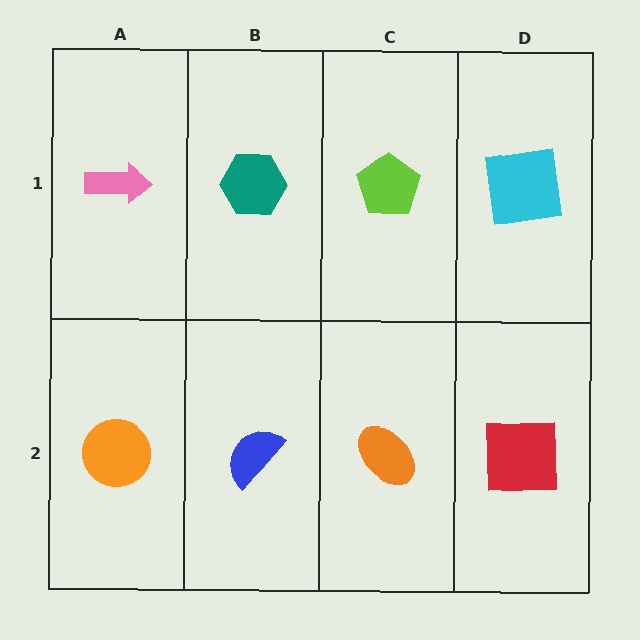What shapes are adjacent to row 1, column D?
A red square (row 2, column D), a lime pentagon (row 1, column C).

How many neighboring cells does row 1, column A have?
2.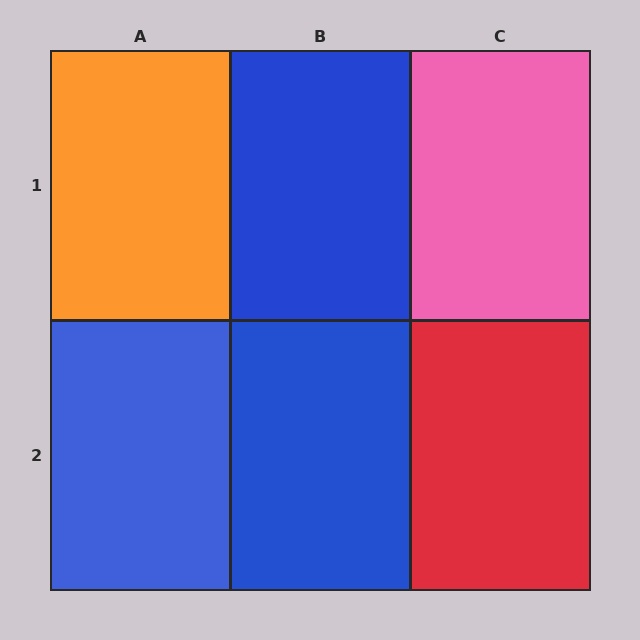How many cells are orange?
1 cell is orange.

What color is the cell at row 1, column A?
Orange.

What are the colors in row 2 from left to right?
Blue, blue, red.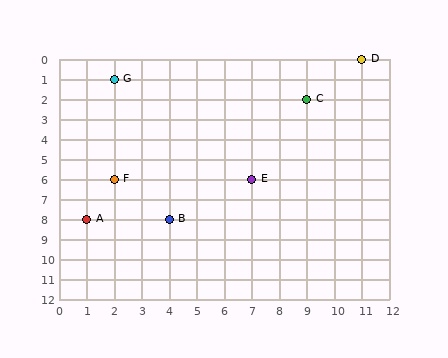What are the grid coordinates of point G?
Point G is at grid coordinates (2, 1).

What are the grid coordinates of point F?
Point F is at grid coordinates (2, 6).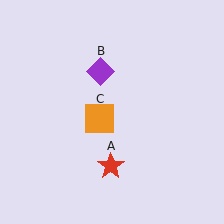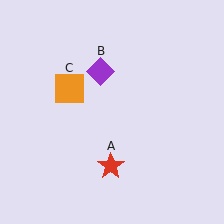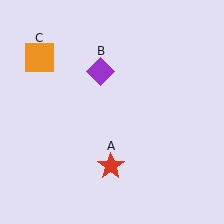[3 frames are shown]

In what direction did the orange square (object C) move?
The orange square (object C) moved up and to the left.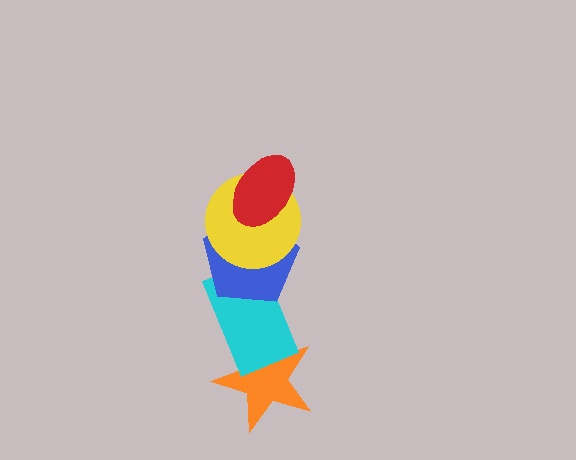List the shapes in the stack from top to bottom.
From top to bottom: the red ellipse, the yellow circle, the blue pentagon, the cyan rectangle, the orange star.